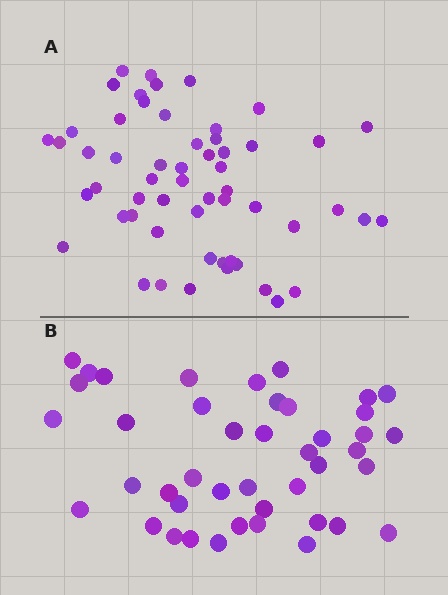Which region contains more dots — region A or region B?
Region A (the top region) has more dots.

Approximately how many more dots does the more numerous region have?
Region A has approximately 15 more dots than region B.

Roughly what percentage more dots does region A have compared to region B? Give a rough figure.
About 30% more.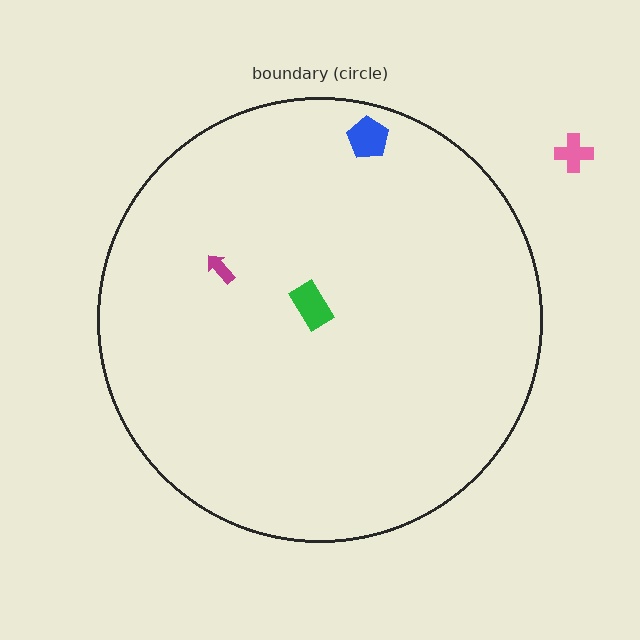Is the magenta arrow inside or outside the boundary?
Inside.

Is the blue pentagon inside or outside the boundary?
Inside.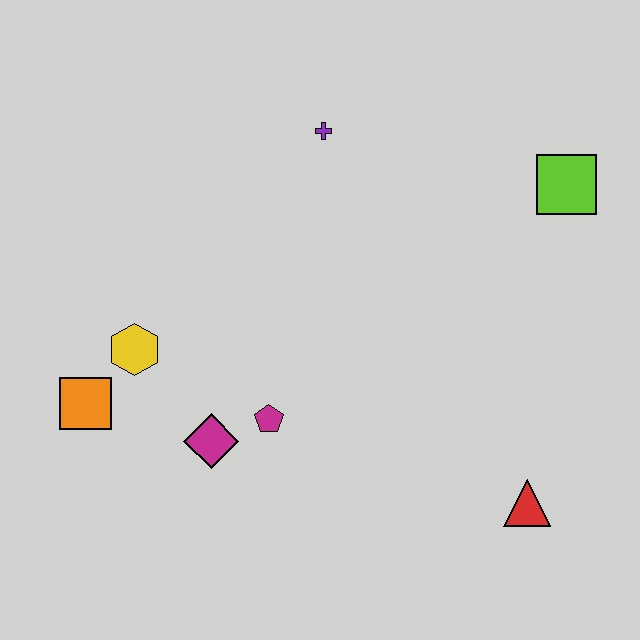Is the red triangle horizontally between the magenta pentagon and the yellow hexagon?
No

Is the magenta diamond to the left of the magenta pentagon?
Yes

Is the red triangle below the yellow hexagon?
Yes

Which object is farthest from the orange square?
The lime square is farthest from the orange square.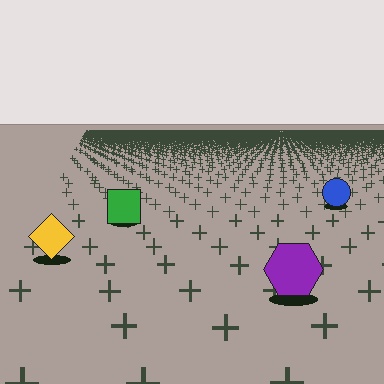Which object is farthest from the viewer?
The blue circle is farthest from the viewer. It appears smaller and the ground texture around it is denser.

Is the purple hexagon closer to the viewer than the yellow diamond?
Yes. The purple hexagon is closer — you can tell from the texture gradient: the ground texture is coarser near it.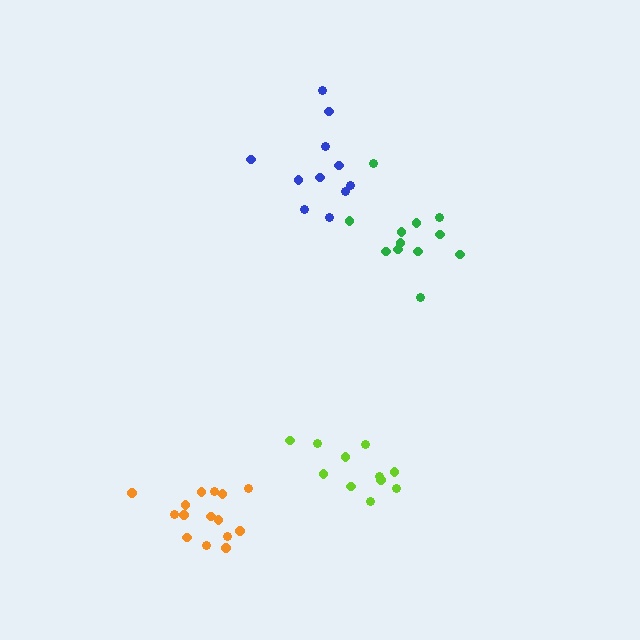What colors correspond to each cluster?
The clusters are colored: green, lime, orange, blue.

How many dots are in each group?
Group 1: 12 dots, Group 2: 11 dots, Group 3: 15 dots, Group 4: 11 dots (49 total).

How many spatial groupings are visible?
There are 4 spatial groupings.